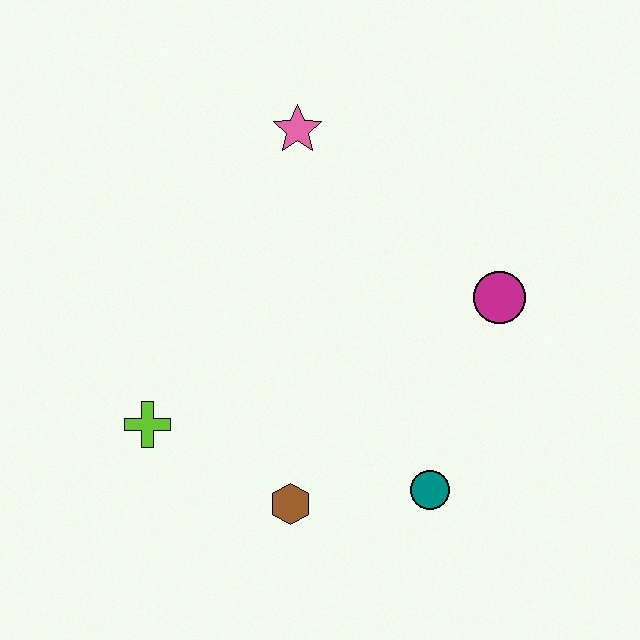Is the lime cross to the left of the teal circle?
Yes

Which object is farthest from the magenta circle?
The lime cross is farthest from the magenta circle.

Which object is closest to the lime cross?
The brown hexagon is closest to the lime cross.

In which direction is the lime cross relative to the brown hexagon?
The lime cross is to the left of the brown hexagon.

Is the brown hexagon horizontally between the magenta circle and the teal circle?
No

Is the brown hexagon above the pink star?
No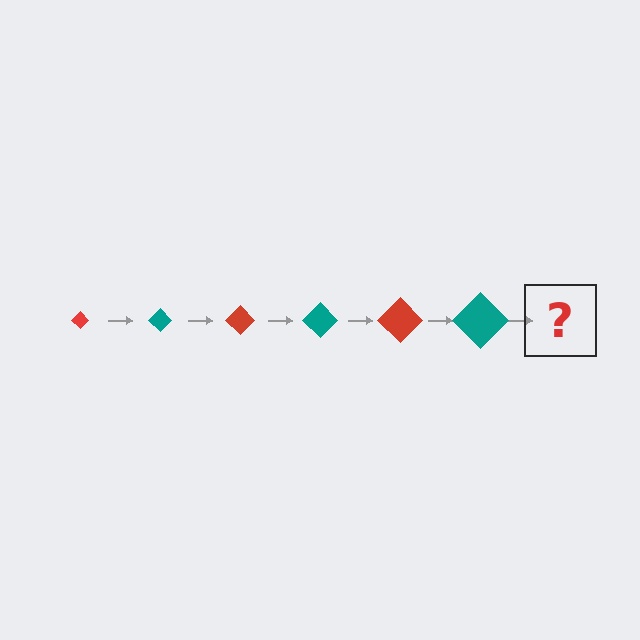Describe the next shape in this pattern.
It should be a red diamond, larger than the previous one.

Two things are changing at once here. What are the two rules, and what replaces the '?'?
The two rules are that the diamond grows larger each step and the color cycles through red and teal. The '?' should be a red diamond, larger than the previous one.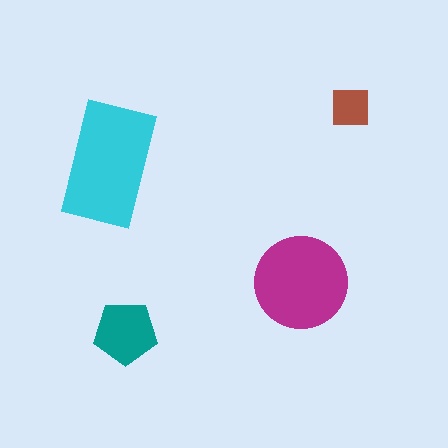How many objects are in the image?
There are 4 objects in the image.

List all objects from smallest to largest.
The brown square, the teal pentagon, the magenta circle, the cyan rectangle.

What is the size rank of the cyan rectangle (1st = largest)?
1st.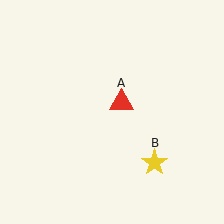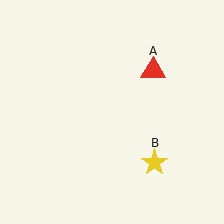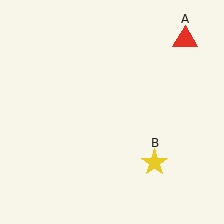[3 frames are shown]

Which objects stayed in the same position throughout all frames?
Yellow star (object B) remained stationary.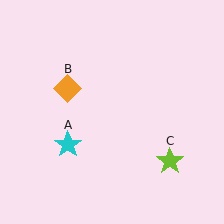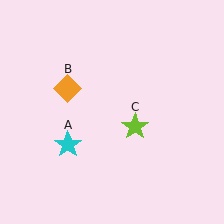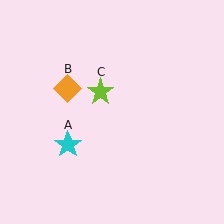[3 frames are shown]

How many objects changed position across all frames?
1 object changed position: lime star (object C).